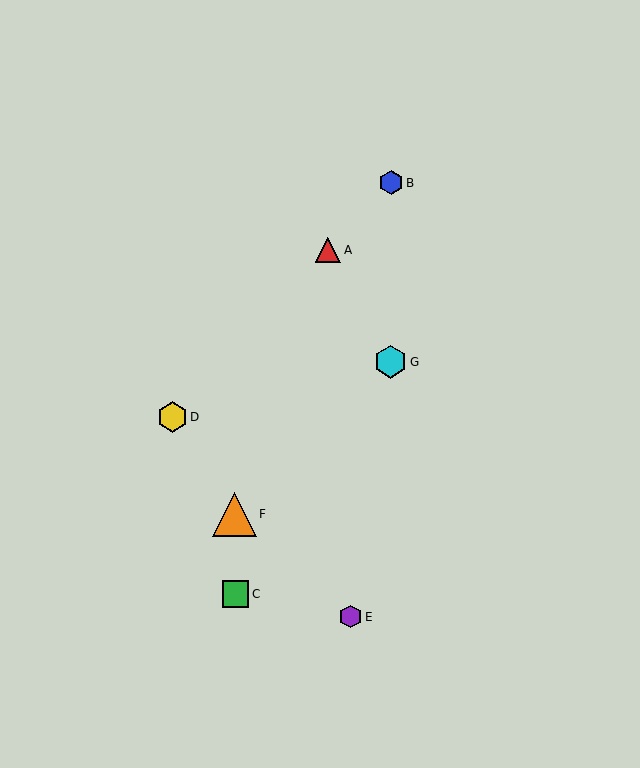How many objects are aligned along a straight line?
3 objects (A, B, D) are aligned along a straight line.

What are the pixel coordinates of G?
Object G is at (390, 362).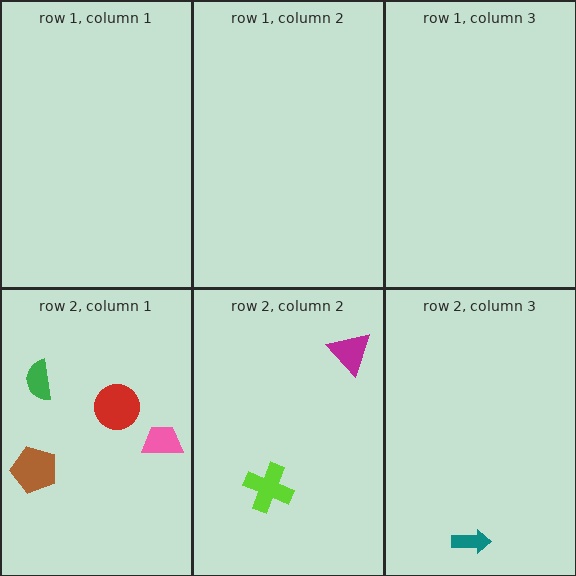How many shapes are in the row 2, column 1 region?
4.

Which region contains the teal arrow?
The row 2, column 3 region.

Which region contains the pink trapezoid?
The row 2, column 1 region.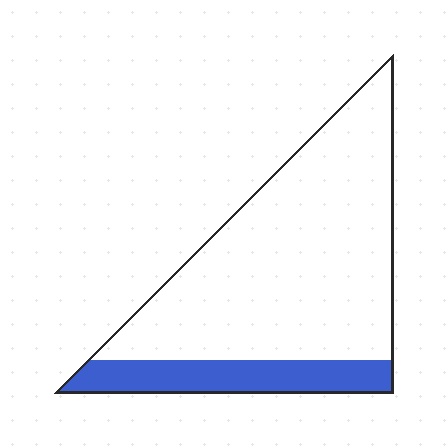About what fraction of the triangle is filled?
About one fifth (1/5).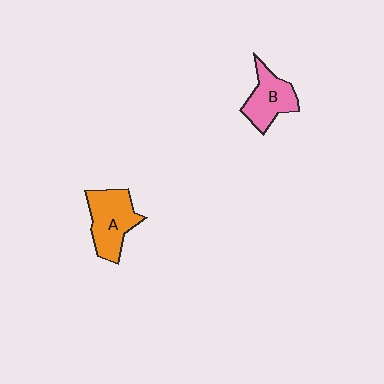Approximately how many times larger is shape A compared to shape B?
Approximately 1.2 times.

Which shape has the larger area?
Shape A (orange).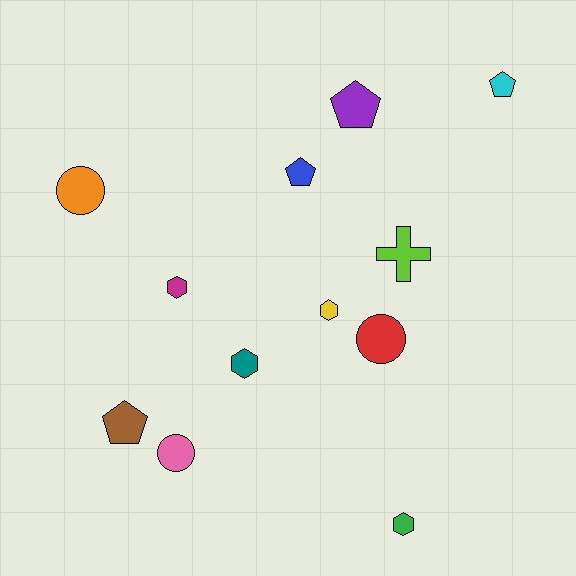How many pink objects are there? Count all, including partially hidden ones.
There is 1 pink object.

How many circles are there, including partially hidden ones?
There are 3 circles.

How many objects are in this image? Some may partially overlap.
There are 12 objects.